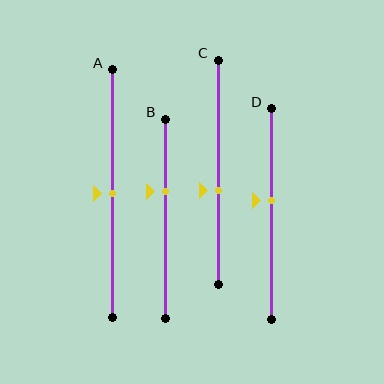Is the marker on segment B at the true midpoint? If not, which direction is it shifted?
No, the marker on segment B is shifted upward by about 14% of the segment length.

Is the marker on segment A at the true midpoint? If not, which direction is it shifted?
Yes, the marker on segment A is at the true midpoint.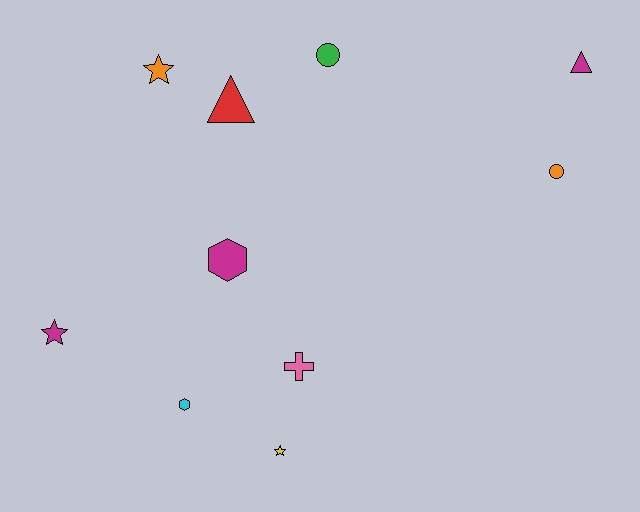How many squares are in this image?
There are no squares.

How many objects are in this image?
There are 10 objects.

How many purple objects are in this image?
There are no purple objects.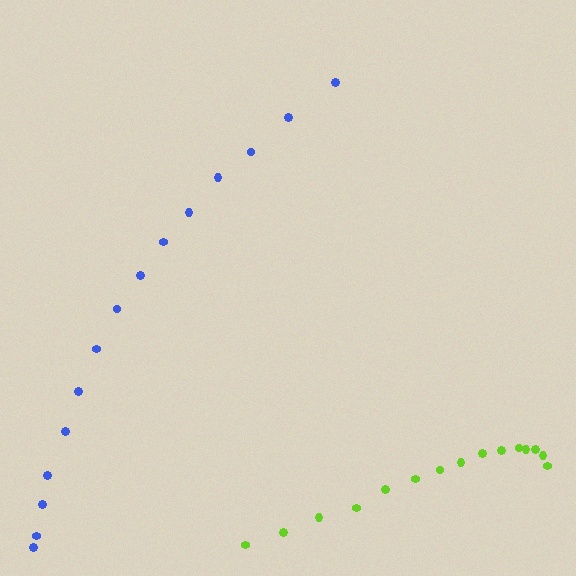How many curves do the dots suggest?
There are 2 distinct paths.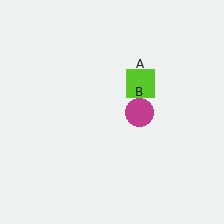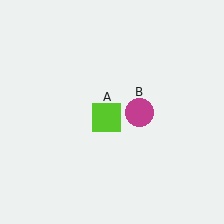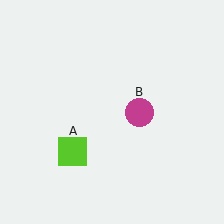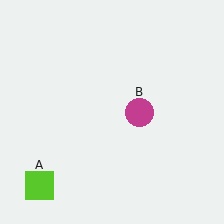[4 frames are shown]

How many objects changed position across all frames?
1 object changed position: lime square (object A).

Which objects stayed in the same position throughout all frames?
Magenta circle (object B) remained stationary.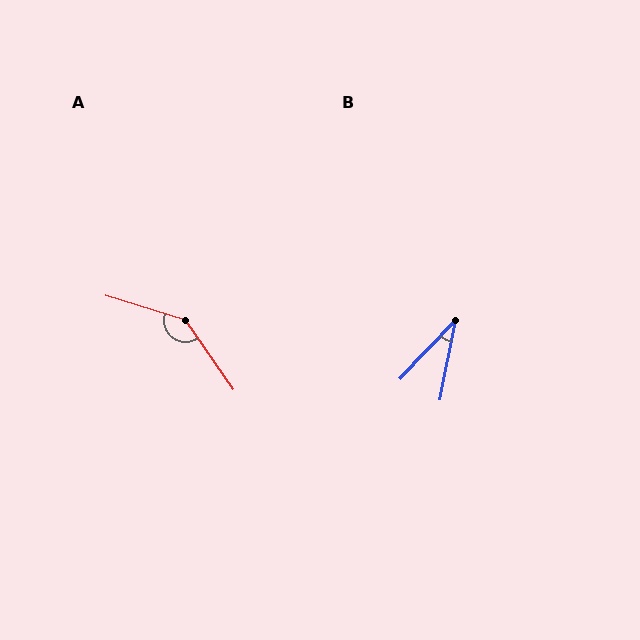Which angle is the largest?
A, at approximately 142 degrees.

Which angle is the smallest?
B, at approximately 32 degrees.